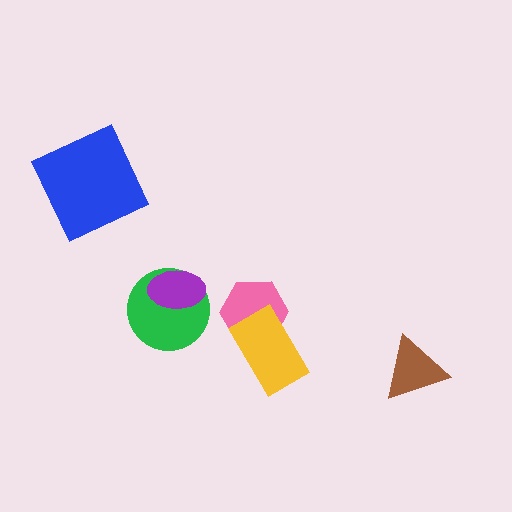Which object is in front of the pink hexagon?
The yellow rectangle is in front of the pink hexagon.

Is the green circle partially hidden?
Yes, it is partially covered by another shape.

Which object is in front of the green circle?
The purple ellipse is in front of the green circle.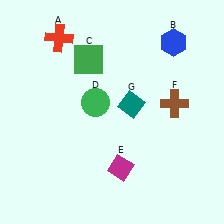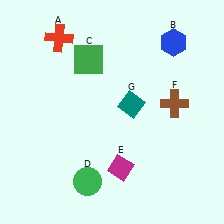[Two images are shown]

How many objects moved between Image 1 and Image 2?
1 object moved between the two images.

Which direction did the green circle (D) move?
The green circle (D) moved down.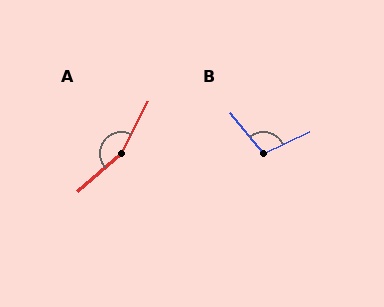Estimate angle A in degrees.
Approximately 159 degrees.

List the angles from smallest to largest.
B (104°), A (159°).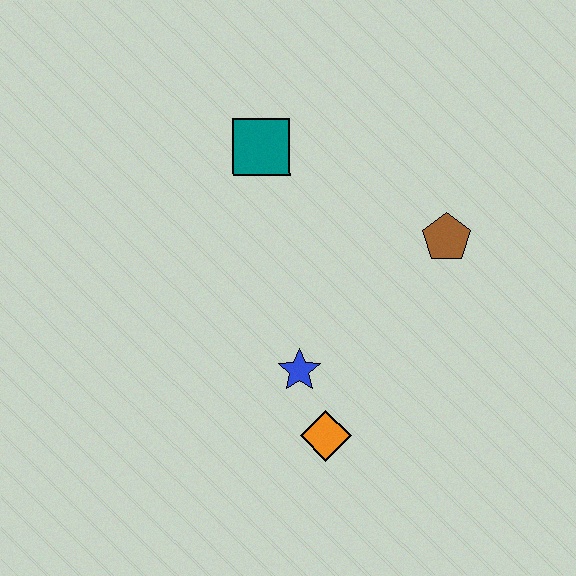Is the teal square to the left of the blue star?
Yes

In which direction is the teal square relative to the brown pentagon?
The teal square is to the left of the brown pentagon.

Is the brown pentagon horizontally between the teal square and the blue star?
No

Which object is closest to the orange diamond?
The blue star is closest to the orange diamond.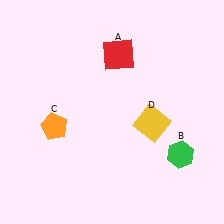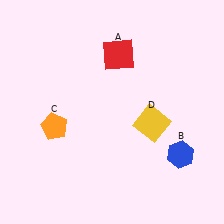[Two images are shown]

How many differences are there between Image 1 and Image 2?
There is 1 difference between the two images.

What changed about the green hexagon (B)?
In Image 1, B is green. In Image 2, it changed to blue.